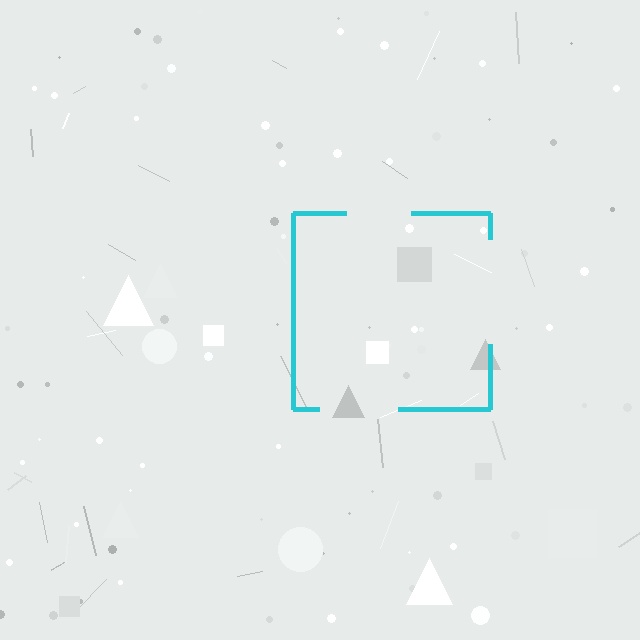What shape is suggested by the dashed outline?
The dashed outline suggests a square.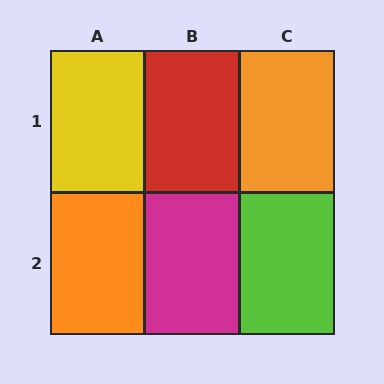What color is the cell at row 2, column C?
Lime.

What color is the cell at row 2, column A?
Orange.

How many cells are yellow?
1 cell is yellow.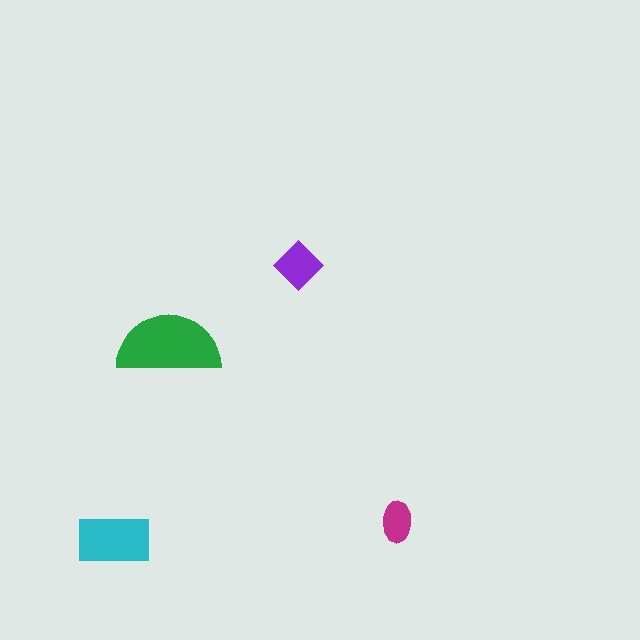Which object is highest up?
The purple diamond is topmost.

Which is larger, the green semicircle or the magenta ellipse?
The green semicircle.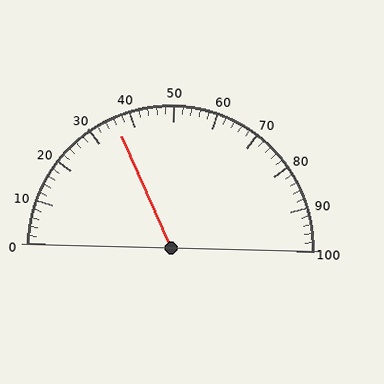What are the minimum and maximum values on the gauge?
The gauge ranges from 0 to 100.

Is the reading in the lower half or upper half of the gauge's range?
The reading is in the lower half of the range (0 to 100).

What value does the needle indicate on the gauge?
The needle indicates approximately 36.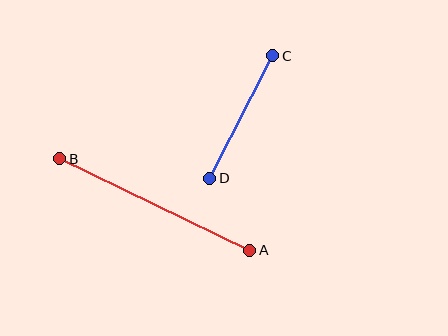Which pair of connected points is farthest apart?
Points A and B are farthest apart.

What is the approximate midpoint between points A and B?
The midpoint is at approximately (155, 204) pixels.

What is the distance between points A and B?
The distance is approximately 211 pixels.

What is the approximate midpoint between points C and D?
The midpoint is at approximately (241, 117) pixels.